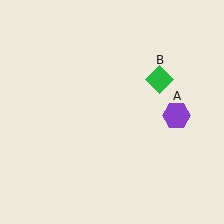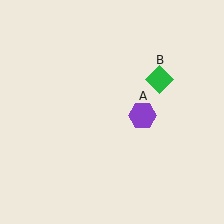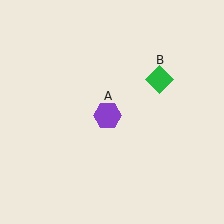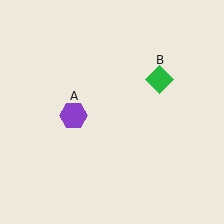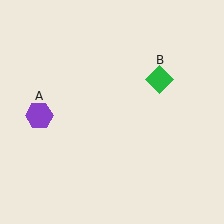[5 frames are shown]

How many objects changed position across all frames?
1 object changed position: purple hexagon (object A).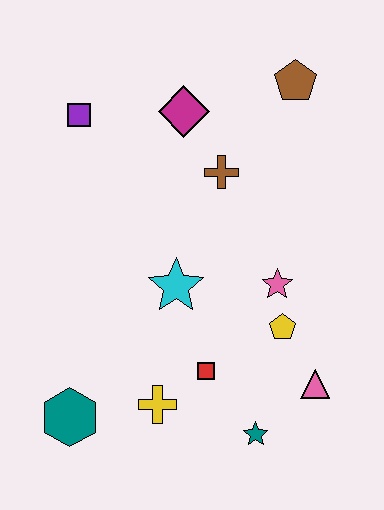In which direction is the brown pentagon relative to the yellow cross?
The brown pentagon is above the yellow cross.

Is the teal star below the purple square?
Yes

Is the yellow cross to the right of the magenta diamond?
No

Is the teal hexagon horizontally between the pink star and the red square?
No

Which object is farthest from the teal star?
The purple square is farthest from the teal star.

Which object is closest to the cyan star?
The red square is closest to the cyan star.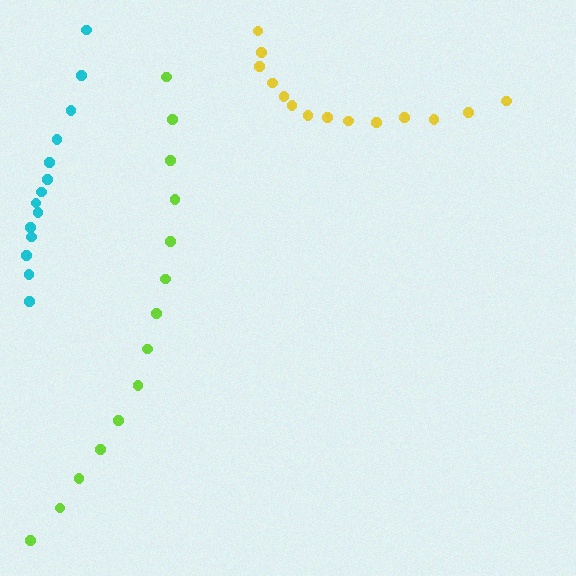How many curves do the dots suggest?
There are 3 distinct paths.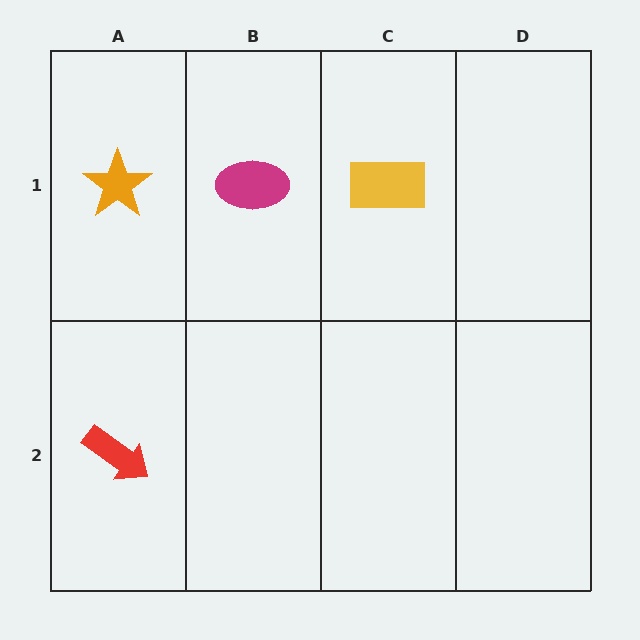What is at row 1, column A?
An orange star.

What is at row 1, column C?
A yellow rectangle.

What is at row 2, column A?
A red arrow.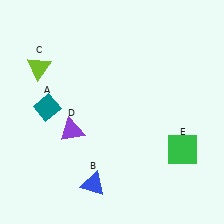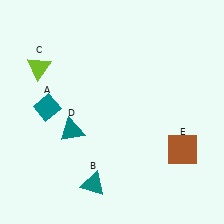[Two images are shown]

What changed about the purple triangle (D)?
In Image 1, D is purple. In Image 2, it changed to teal.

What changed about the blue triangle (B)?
In Image 1, B is blue. In Image 2, it changed to teal.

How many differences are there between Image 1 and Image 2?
There are 3 differences between the two images.